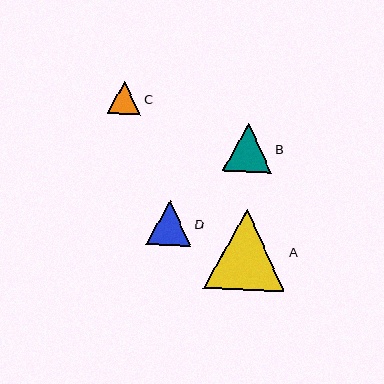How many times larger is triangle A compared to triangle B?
Triangle A is approximately 1.6 times the size of triangle B.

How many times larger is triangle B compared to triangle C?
Triangle B is approximately 1.5 times the size of triangle C.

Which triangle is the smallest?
Triangle C is the smallest with a size of approximately 34 pixels.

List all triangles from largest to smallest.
From largest to smallest: A, B, D, C.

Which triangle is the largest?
Triangle A is the largest with a size of approximately 81 pixels.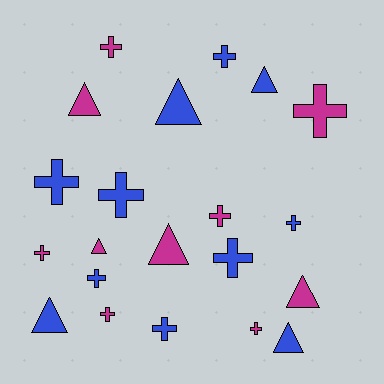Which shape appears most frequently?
Cross, with 13 objects.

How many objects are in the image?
There are 21 objects.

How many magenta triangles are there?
There are 4 magenta triangles.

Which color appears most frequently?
Blue, with 11 objects.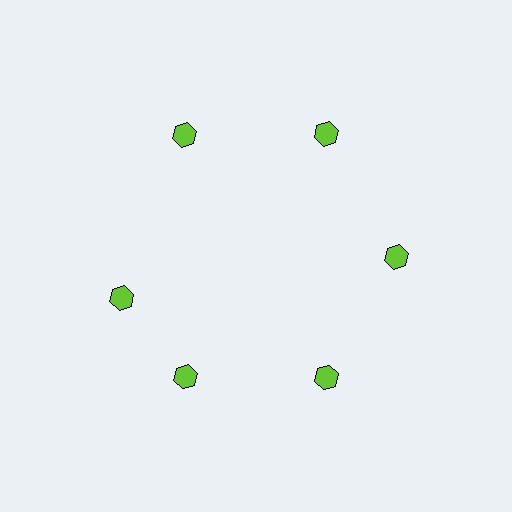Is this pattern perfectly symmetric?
No. The 6 lime hexagons are arranged in a ring, but one element near the 9 o'clock position is rotated out of alignment along the ring, breaking the 6-fold rotational symmetry.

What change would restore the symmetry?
The symmetry would be restored by rotating it back into even spacing with its neighbors so that all 6 hexagons sit at equal angles and equal distance from the center.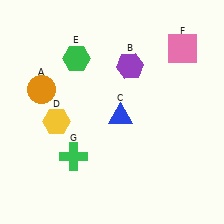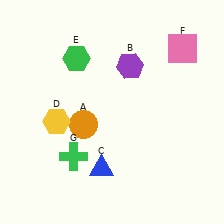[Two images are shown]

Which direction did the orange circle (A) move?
The orange circle (A) moved right.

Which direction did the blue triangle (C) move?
The blue triangle (C) moved down.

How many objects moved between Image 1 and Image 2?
2 objects moved between the two images.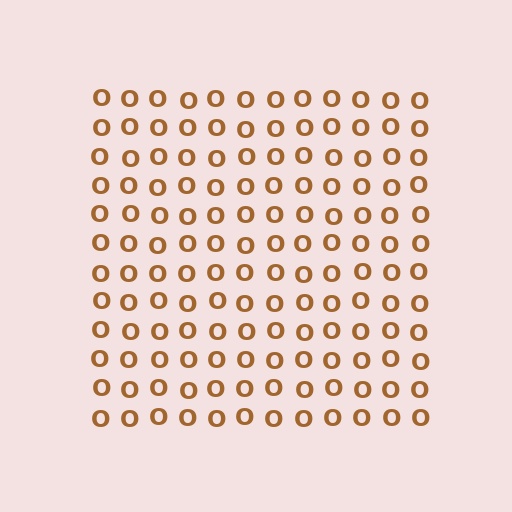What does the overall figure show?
The overall figure shows a square.